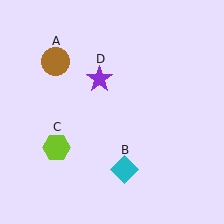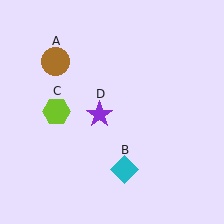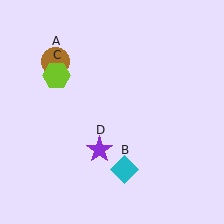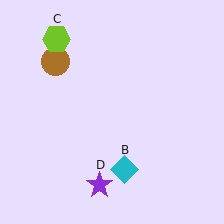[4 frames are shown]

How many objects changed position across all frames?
2 objects changed position: lime hexagon (object C), purple star (object D).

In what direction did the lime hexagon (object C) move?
The lime hexagon (object C) moved up.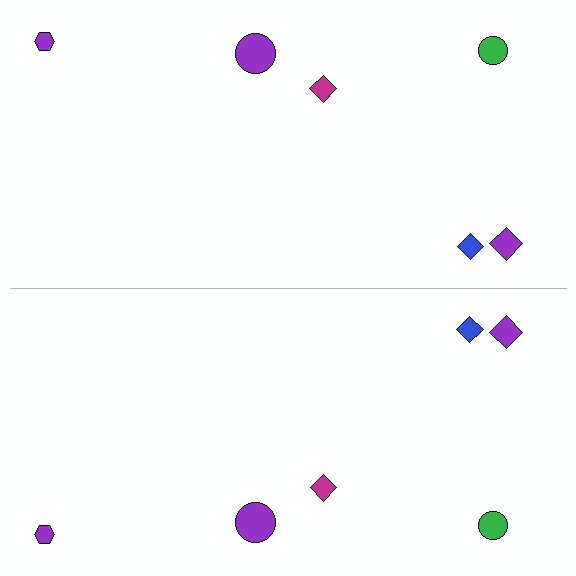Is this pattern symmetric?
Yes, this pattern has bilateral (reflection) symmetry.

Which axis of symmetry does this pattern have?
The pattern has a horizontal axis of symmetry running through the center of the image.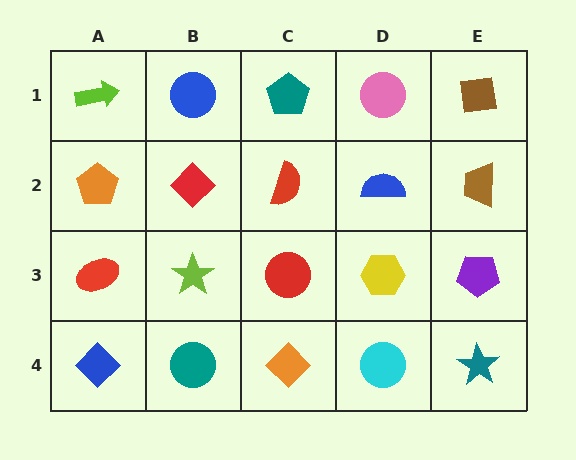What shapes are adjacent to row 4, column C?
A red circle (row 3, column C), a teal circle (row 4, column B), a cyan circle (row 4, column D).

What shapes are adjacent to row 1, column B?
A red diamond (row 2, column B), a lime arrow (row 1, column A), a teal pentagon (row 1, column C).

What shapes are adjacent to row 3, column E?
A brown trapezoid (row 2, column E), a teal star (row 4, column E), a yellow hexagon (row 3, column D).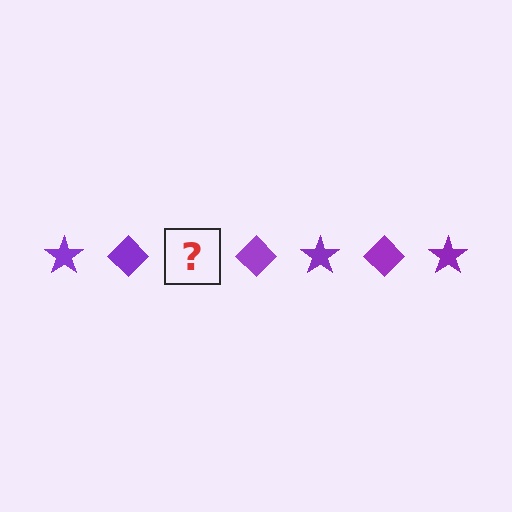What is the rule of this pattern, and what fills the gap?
The rule is that the pattern cycles through star, diamond shapes in purple. The gap should be filled with a purple star.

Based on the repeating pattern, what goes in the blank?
The blank should be a purple star.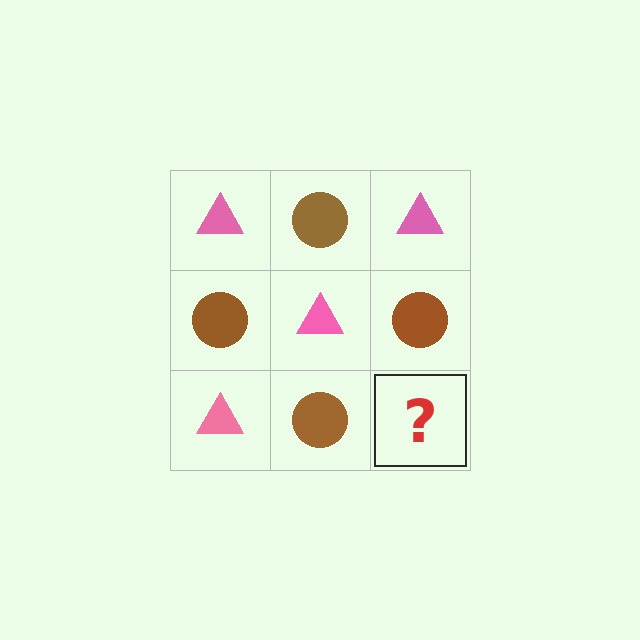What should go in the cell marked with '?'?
The missing cell should contain a pink triangle.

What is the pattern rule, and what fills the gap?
The rule is that it alternates pink triangle and brown circle in a checkerboard pattern. The gap should be filled with a pink triangle.